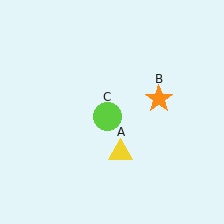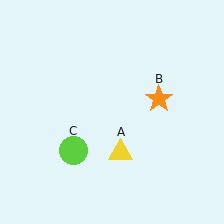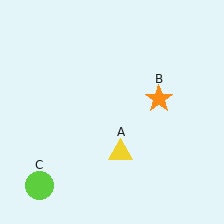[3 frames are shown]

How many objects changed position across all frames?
1 object changed position: lime circle (object C).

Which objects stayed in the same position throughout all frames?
Yellow triangle (object A) and orange star (object B) remained stationary.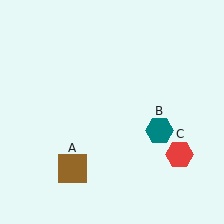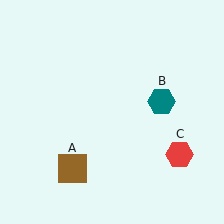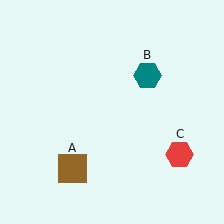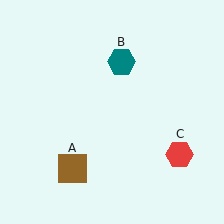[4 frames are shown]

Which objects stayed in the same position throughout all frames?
Brown square (object A) and red hexagon (object C) remained stationary.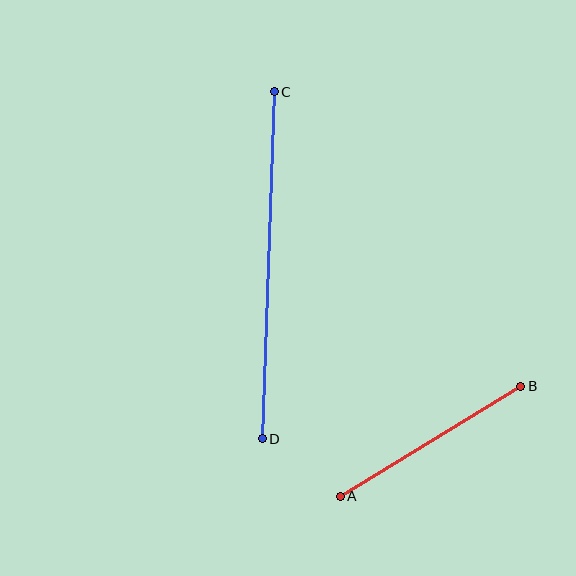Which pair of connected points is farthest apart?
Points C and D are farthest apart.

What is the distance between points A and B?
The distance is approximately 211 pixels.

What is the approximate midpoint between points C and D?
The midpoint is at approximately (268, 265) pixels.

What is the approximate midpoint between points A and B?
The midpoint is at approximately (431, 441) pixels.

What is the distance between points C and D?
The distance is approximately 347 pixels.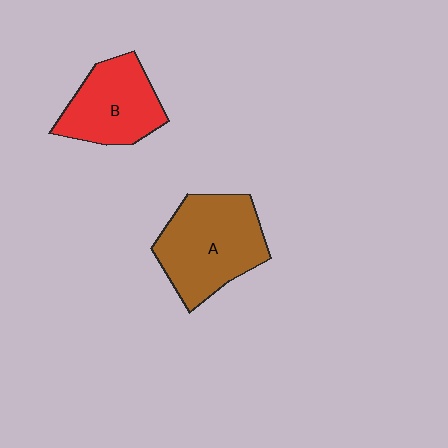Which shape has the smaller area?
Shape B (red).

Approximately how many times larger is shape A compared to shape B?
Approximately 1.3 times.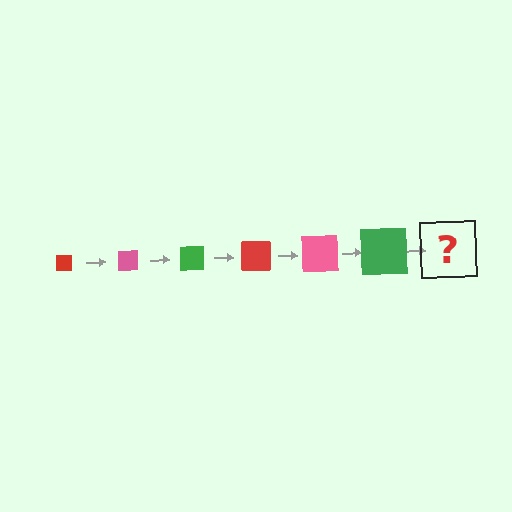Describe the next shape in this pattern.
It should be a red square, larger than the previous one.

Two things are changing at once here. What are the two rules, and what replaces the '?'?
The two rules are that the square grows larger each step and the color cycles through red, pink, and green. The '?' should be a red square, larger than the previous one.